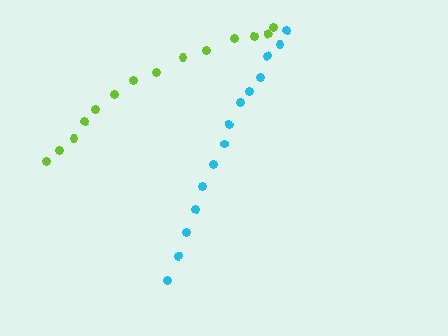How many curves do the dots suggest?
There are 2 distinct paths.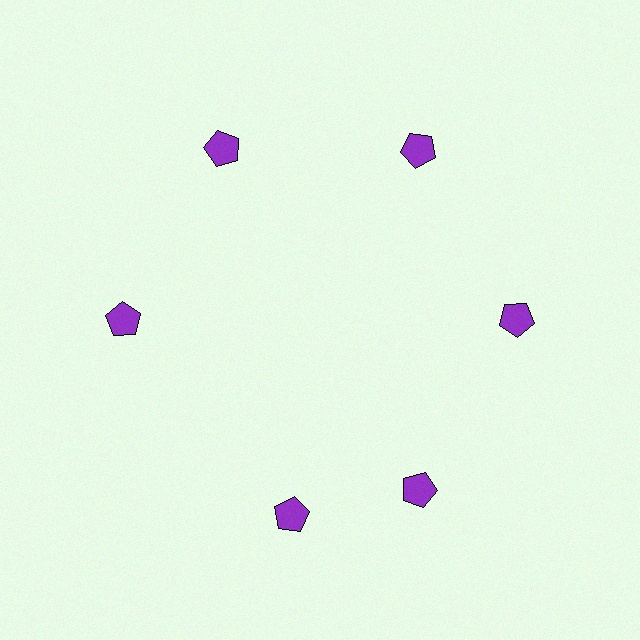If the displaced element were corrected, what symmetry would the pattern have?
It would have 6-fold rotational symmetry — the pattern would map onto itself every 60 degrees.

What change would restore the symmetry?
The symmetry would be restored by rotating it back into even spacing with its neighbors so that all 6 pentagons sit at equal angles and equal distance from the center.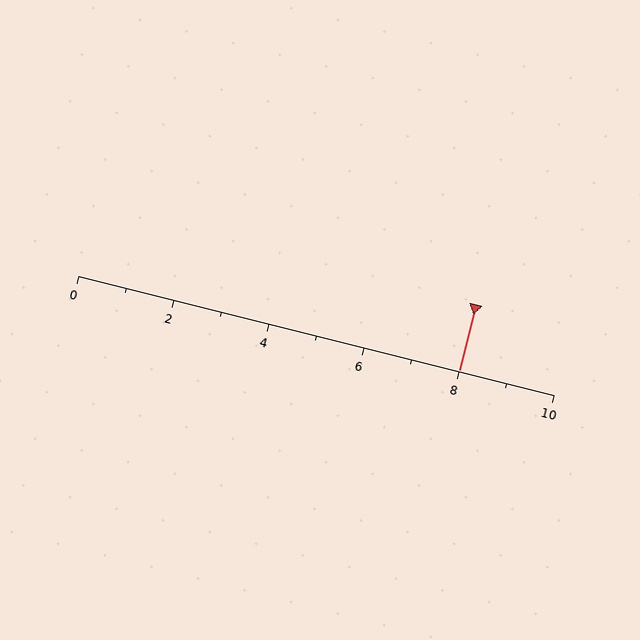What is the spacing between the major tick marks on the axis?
The major ticks are spaced 2 apart.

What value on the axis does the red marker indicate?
The marker indicates approximately 8.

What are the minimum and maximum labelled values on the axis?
The axis runs from 0 to 10.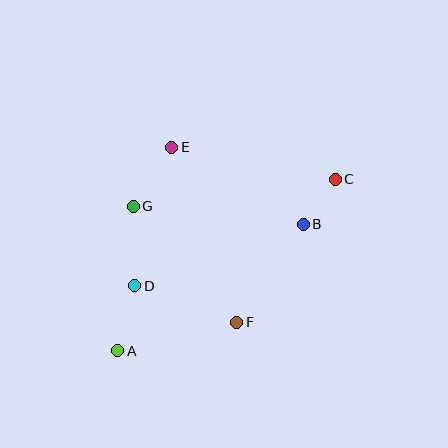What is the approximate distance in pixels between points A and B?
The distance between A and B is approximately 225 pixels.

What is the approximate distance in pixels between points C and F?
The distance between C and F is approximately 173 pixels.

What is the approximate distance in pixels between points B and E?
The distance between B and E is approximately 152 pixels.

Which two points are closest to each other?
Points B and C are closest to each other.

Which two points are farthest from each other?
Points A and C are farthest from each other.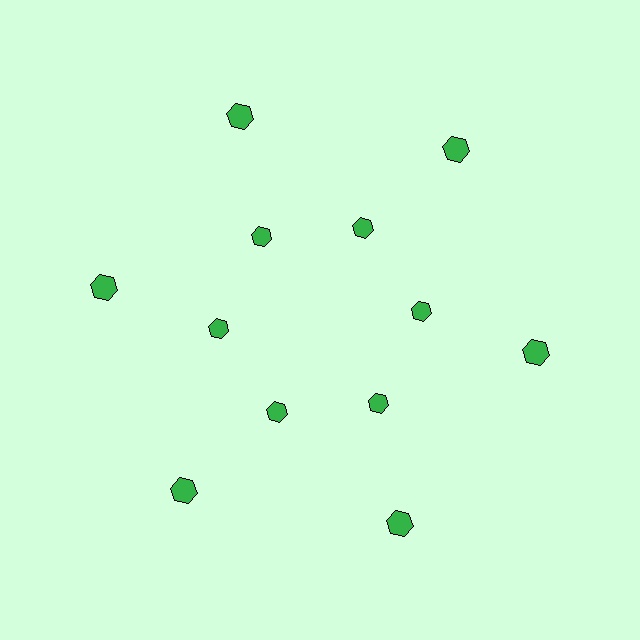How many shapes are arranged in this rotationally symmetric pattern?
There are 12 shapes, arranged in 6 groups of 2.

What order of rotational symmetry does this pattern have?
This pattern has 6-fold rotational symmetry.